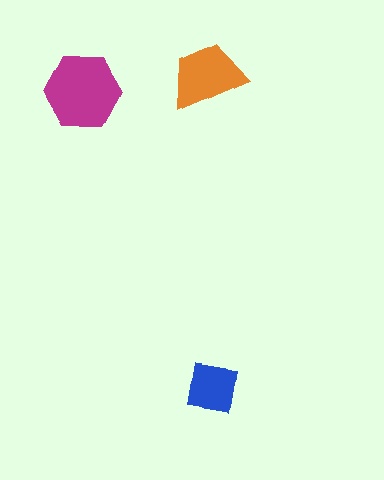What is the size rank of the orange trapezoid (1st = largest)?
2nd.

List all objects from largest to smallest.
The magenta hexagon, the orange trapezoid, the blue square.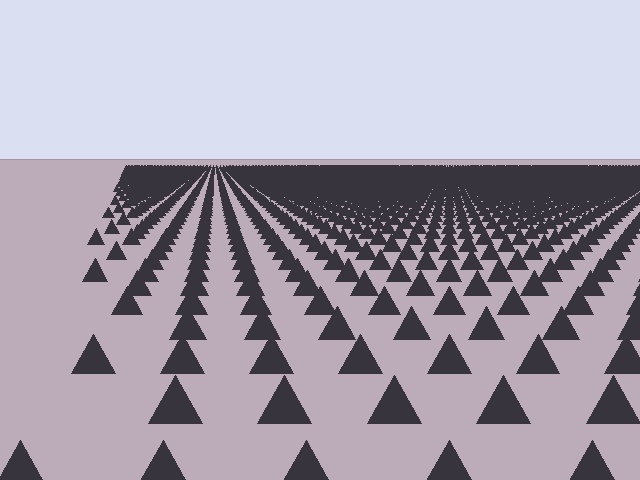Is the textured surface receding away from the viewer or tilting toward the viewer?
The surface is receding away from the viewer. Texture elements get smaller and denser toward the top.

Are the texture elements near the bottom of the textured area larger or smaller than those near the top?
Larger. Near the bottom, elements are closer to the viewer and appear at a bigger on-screen size.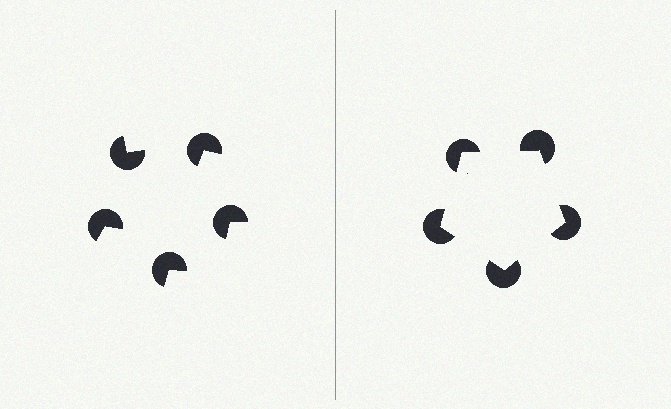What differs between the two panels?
The pac-man discs are positioned identically on both sides; only the wedge orientations differ. On the right they align to a pentagon; on the left they are misaligned.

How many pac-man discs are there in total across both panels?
10 — 5 on each side.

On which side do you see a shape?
An illusory pentagon appears on the right side. On the left side the wedge cuts are rotated, so no coherent shape forms.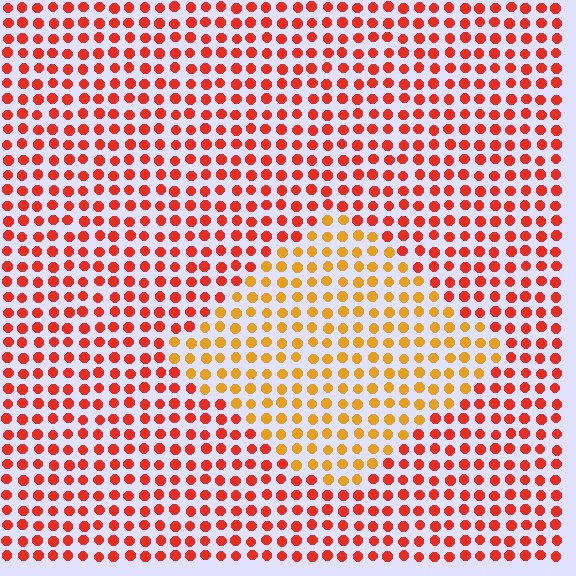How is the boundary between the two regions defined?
The boundary is defined purely by a slight shift in hue (about 36 degrees). Spacing, size, and orientation are identical on both sides.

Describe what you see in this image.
The image is filled with small red elements in a uniform arrangement. A diamond-shaped region is visible where the elements are tinted to a slightly different hue, forming a subtle color boundary.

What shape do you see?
I see a diamond.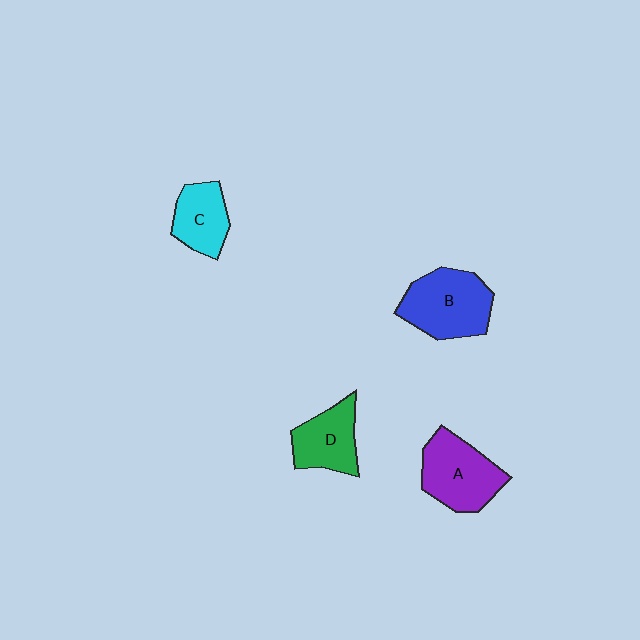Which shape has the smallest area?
Shape C (cyan).